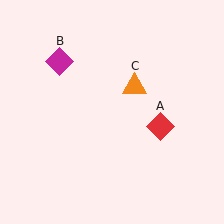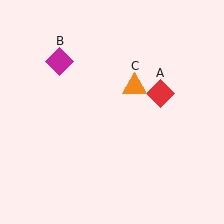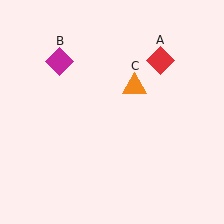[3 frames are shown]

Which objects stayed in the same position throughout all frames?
Magenta diamond (object B) and orange triangle (object C) remained stationary.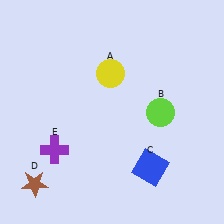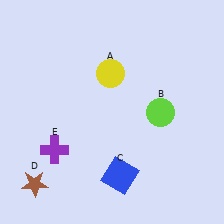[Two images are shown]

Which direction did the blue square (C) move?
The blue square (C) moved left.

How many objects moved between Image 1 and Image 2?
1 object moved between the two images.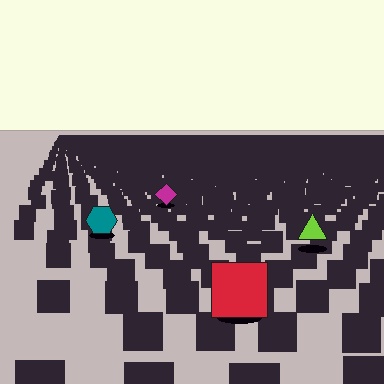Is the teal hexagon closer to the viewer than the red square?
No. The red square is closer — you can tell from the texture gradient: the ground texture is coarser near it.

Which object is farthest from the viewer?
The magenta diamond is farthest from the viewer. It appears smaller and the ground texture around it is denser.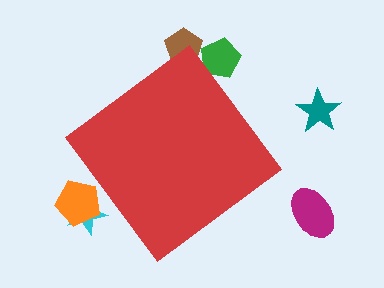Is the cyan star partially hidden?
Yes, the cyan star is partially hidden behind the red diamond.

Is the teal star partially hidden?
No, the teal star is fully visible.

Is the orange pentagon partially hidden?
Yes, the orange pentagon is partially hidden behind the red diamond.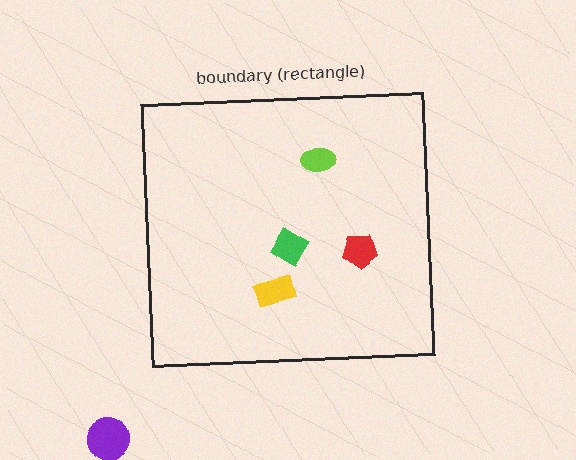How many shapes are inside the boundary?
4 inside, 1 outside.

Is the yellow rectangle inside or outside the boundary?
Inside.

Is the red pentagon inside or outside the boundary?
Inside.